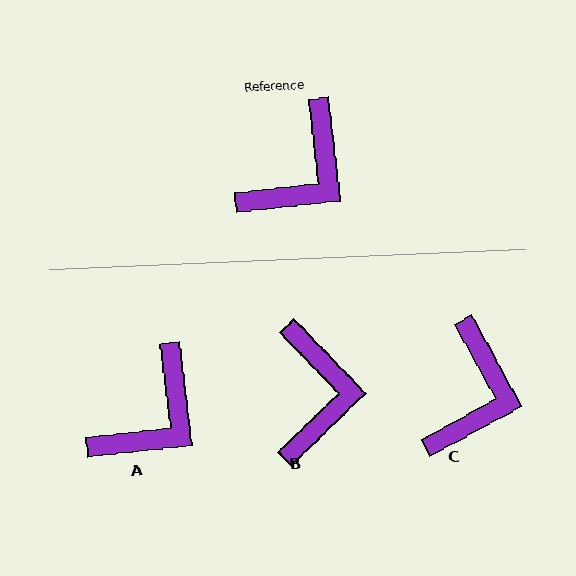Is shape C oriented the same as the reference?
No, it is off by about 22 degrees.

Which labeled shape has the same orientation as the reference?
A.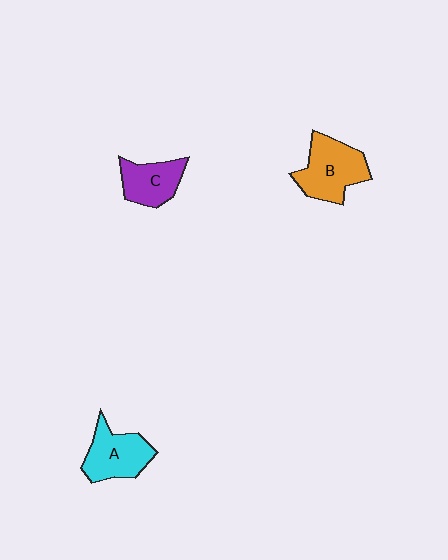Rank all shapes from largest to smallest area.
From largest to smallest: B (orange), A (cyan), C (purple).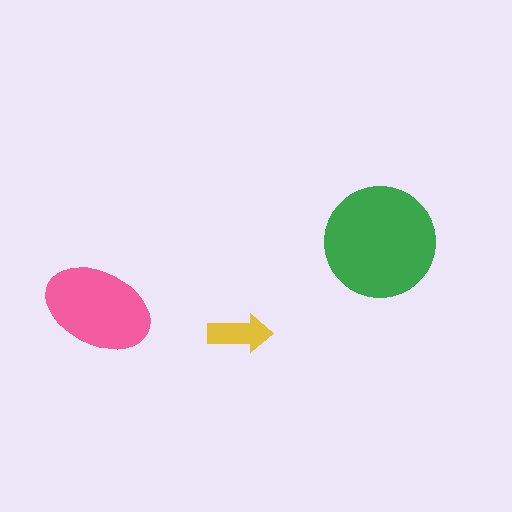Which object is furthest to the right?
The green circle is rightmost.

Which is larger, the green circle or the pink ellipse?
The green circle.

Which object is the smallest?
The yellow arrow.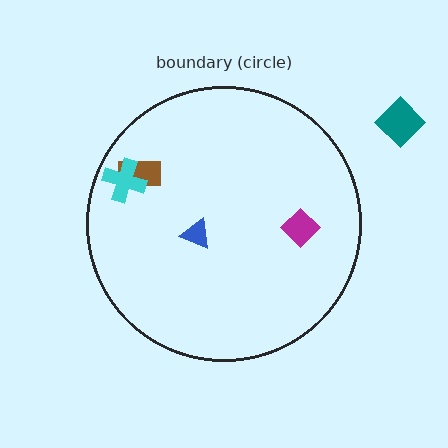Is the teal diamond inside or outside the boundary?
Outside.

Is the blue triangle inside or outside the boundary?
Inside.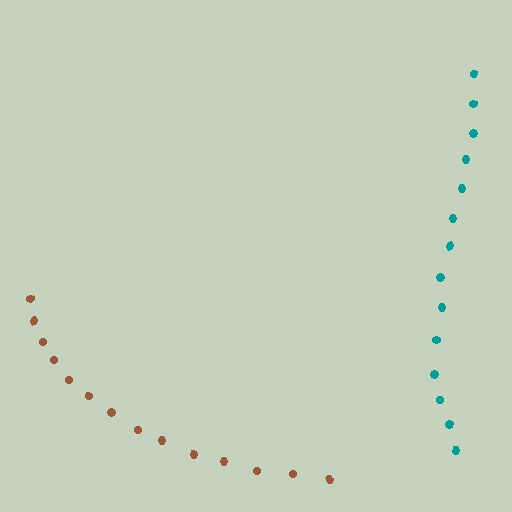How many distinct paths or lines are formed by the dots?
There are 2 distinct paths.